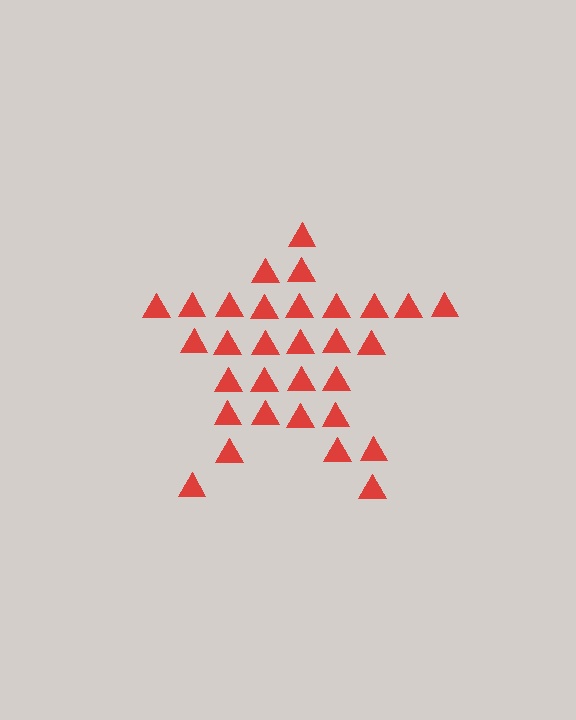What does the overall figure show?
The overall figure shows a star.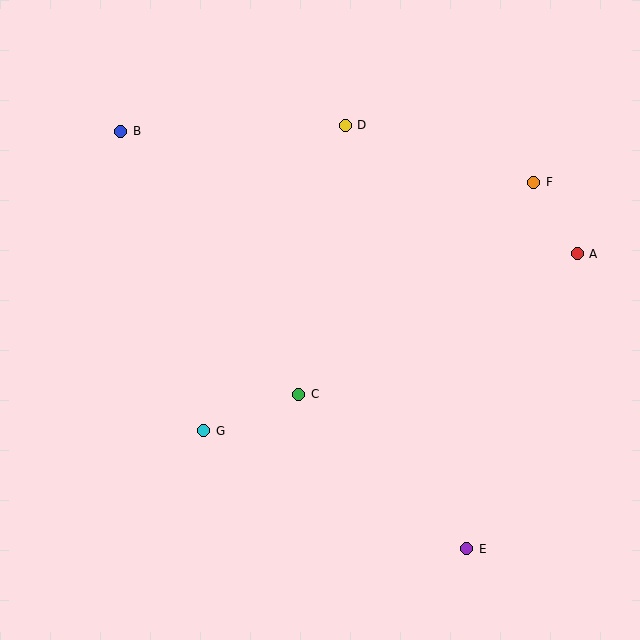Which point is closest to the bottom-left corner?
Point G is closest to the bottom-left corner.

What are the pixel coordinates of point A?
Point A is at (577, 254).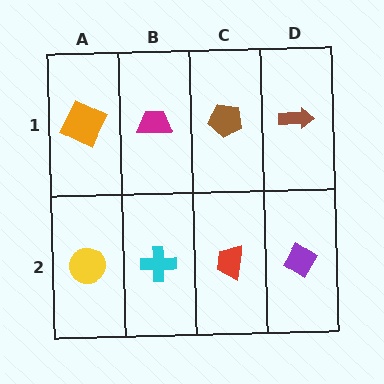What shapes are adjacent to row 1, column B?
A cyan cross (row 2, column B), an orange square (row 1, column A), a brown pentagon (row 1, column C).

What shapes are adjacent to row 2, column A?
An orange square (row 1, column A), a cyan cross (row 2, column B).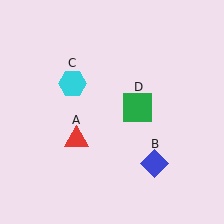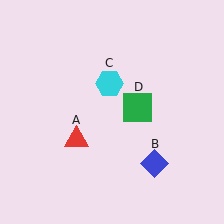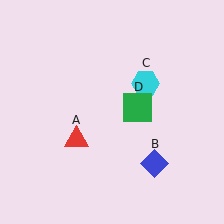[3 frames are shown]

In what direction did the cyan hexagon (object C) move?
The cyan hexagon (object C) moved right.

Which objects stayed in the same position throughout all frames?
Red triangle (object A) and blue diamond (object B) and green square (object D) remained stationary.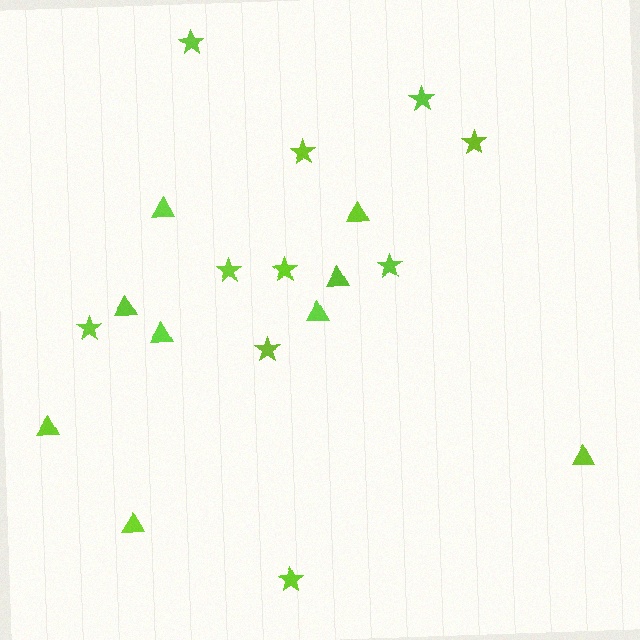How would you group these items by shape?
There are 2 groups: one group of stars (10) and one group of triangles (9).